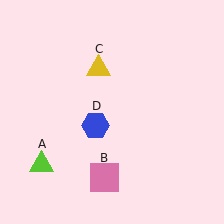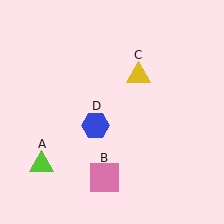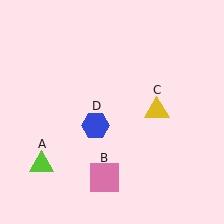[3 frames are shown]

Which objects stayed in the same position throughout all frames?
Lime triangle (object A) and pink square (object B) and blue hexagon (object D) remained stationary.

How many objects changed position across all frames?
1 object changed position: yellow triangle (object C).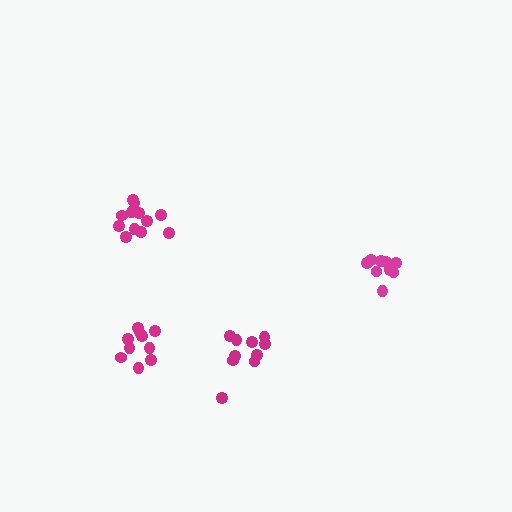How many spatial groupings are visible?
There are 4 spatial groupings.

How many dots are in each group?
Group 1: 10 dots, Group 2: 10 dots, Group 3: 10 dots, Group 4: 12 dots (42 total).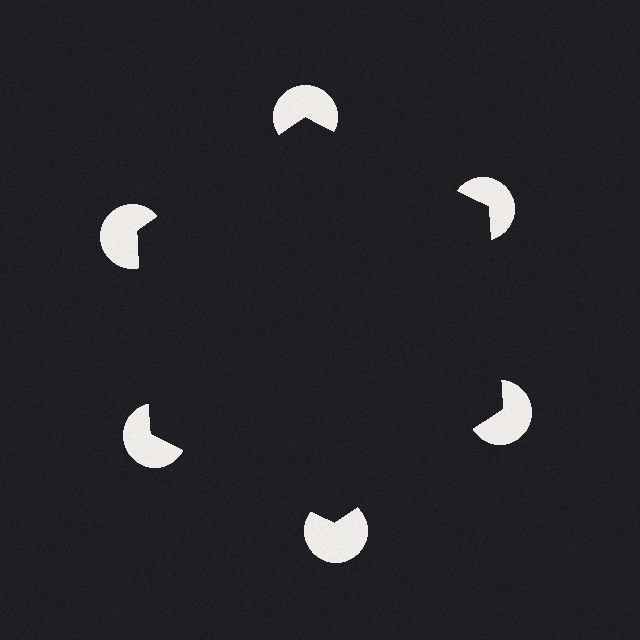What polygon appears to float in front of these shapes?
An illusory hexagon — its edges are inferred from the aligned wedge cuts in the pac-man discs, not physically drawn.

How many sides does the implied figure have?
6 sides.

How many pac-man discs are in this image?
There are 6 — one at each vertex of the illusory hexagon.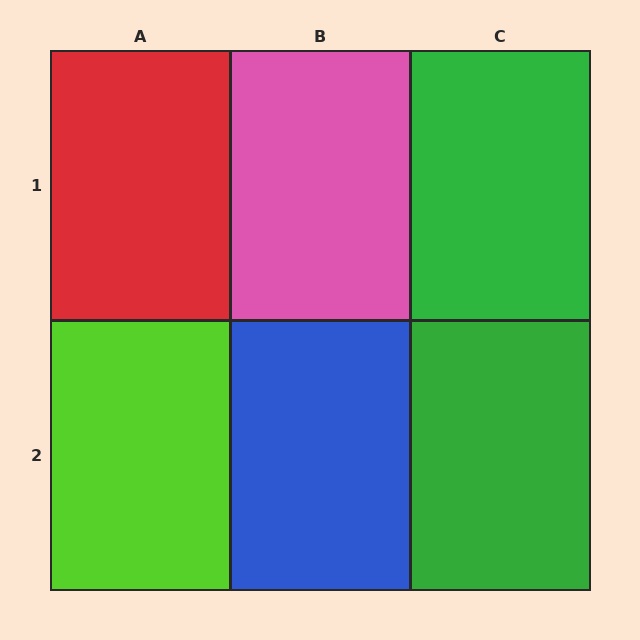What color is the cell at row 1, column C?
Green.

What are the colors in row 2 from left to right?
Lime, blue, green.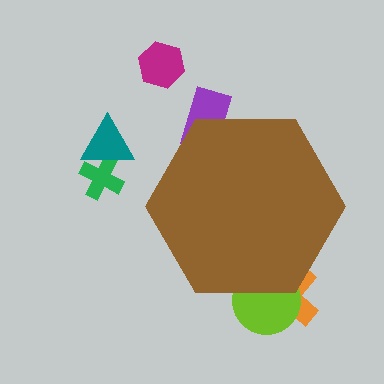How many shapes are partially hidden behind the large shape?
3 shapes are partially hidden.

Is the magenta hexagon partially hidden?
No, the magenta hexagon is fully visible.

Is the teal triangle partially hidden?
No, the teal triangle is fully visible.